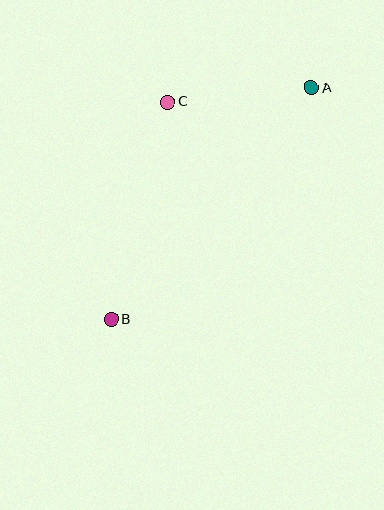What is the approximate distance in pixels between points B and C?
The distance between B and C is approximately 224 pixels.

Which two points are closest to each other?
Points A and C are closest to each other.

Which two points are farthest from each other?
Points A and B are farthest from each other.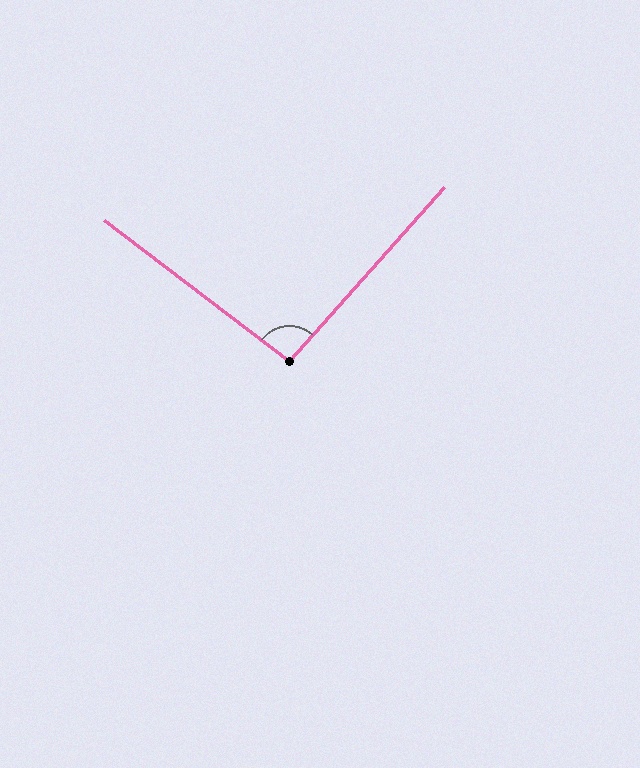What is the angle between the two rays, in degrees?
Approximately 95 degrees.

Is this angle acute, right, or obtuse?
It is approximately a right angle.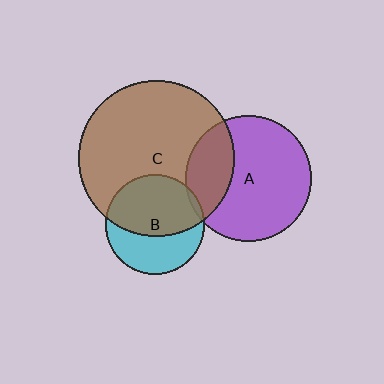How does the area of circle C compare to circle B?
Approximately 2.4 times.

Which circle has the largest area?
Circle C (brown).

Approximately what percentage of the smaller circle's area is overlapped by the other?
Approximately 5%.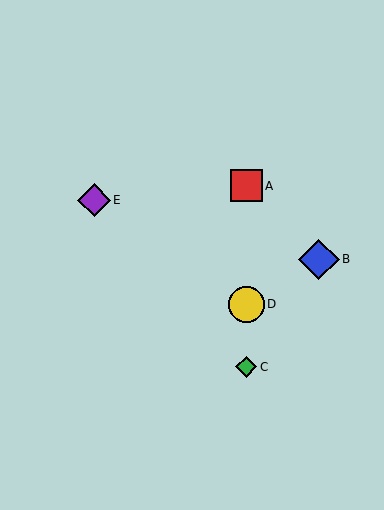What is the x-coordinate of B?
Object B is at x≈319.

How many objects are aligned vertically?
3 objects (A, C, D) are aligned vertically.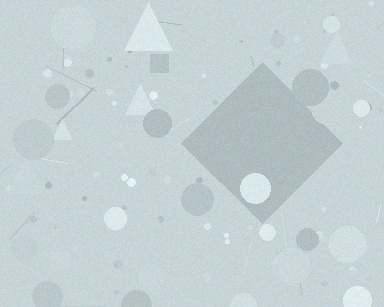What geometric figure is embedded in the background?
A diamond is embedded in the background.